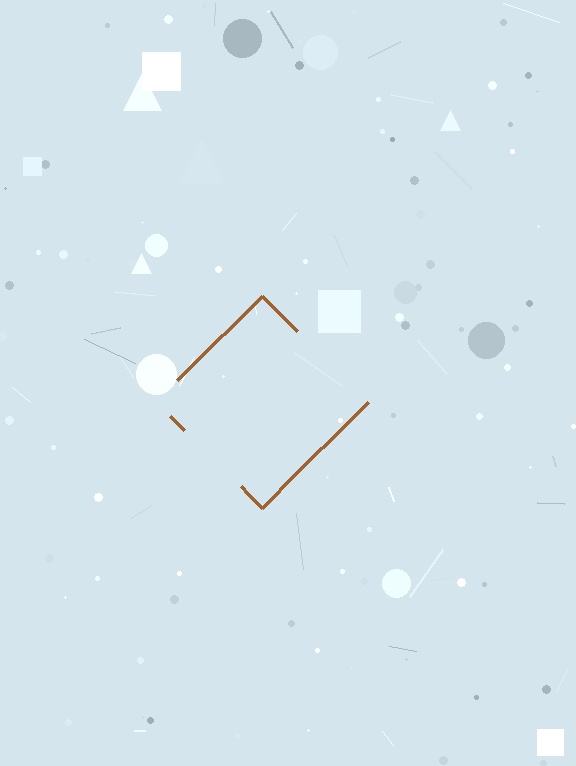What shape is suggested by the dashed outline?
The dashed outline suggests a diamond.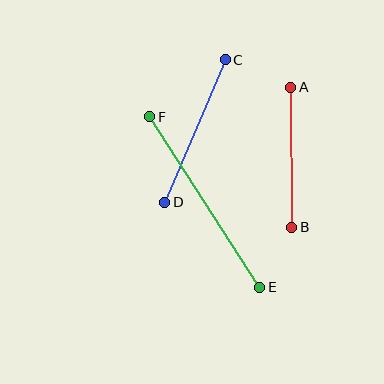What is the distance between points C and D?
The distance is approximately 155 pixels.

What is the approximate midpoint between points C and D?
The midpoint is at approximately (195, 131) pixels.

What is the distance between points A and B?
The distance is approximately 140 pixels.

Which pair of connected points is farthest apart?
Points E and F are farthest apart.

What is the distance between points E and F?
The distance is approximately 203 pixels.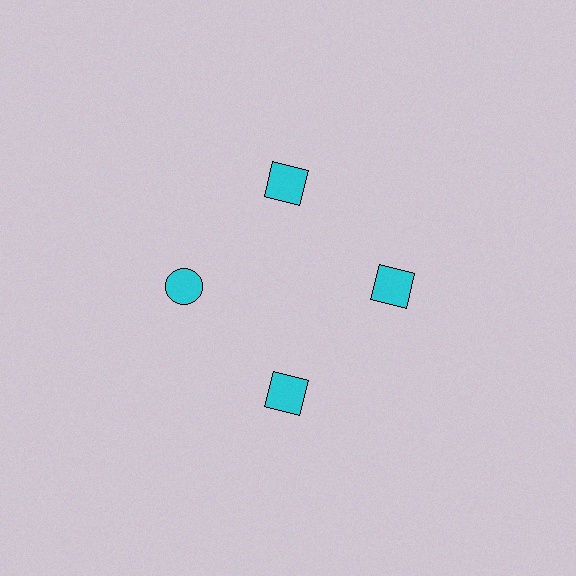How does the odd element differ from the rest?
It has a different shape: circle instead of square.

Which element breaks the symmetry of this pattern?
The cyan circle at roughly the 9 o'clock position breaks the symmetry. All other shapes are cyan squares.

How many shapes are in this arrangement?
There are 4 shapes arranged in a ring pattern.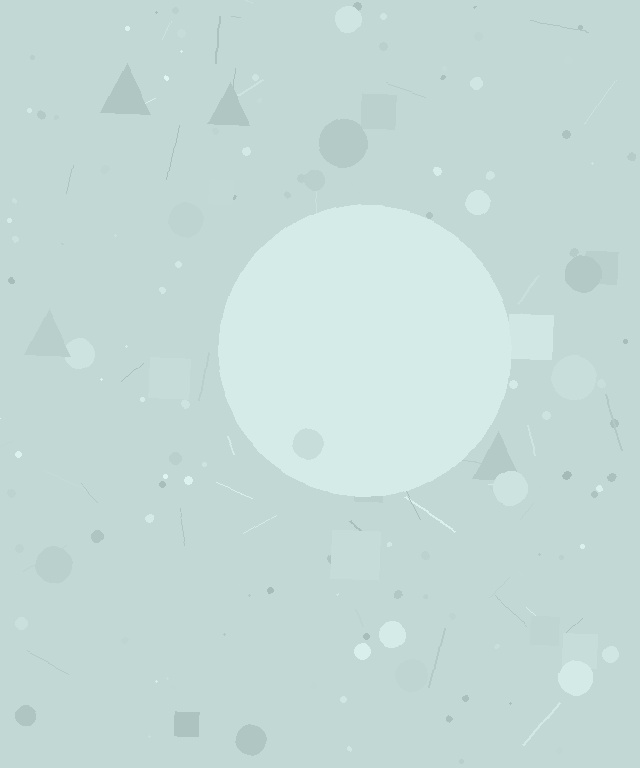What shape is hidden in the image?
A circle is hidden in the image.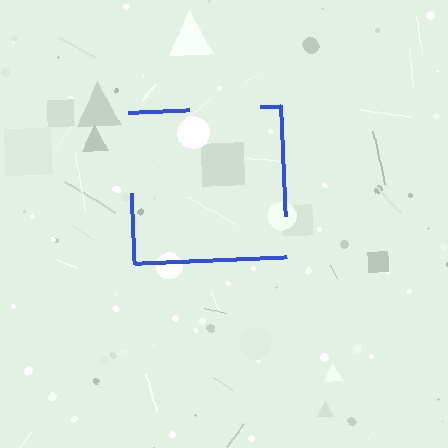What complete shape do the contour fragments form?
The contour fragments form a square.